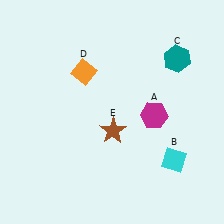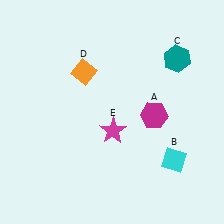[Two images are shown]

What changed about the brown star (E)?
In Image 1, E is brown. In Image 2, it changed to magenta.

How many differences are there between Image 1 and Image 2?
There is 1 difference between the two images.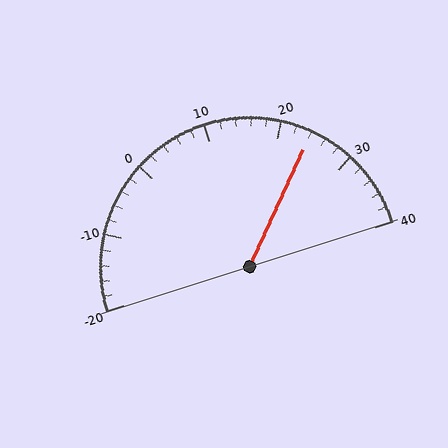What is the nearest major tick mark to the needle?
The nearest major tick mark is 20.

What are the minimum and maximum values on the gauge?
The gauge ranges from -20 to 40.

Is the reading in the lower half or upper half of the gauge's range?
The reading is in the upper half of the range (-20 to 40).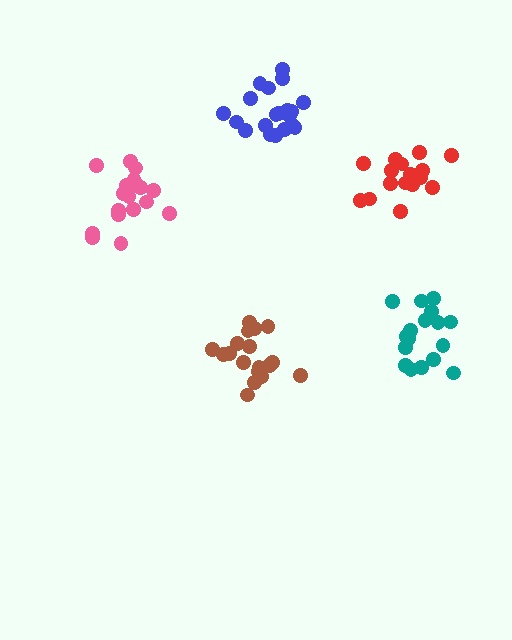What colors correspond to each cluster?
The clusters are colored: teal, blue, red, pink, brown.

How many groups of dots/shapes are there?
There are 5 groups.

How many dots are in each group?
Group 1: 17 dots, Group 2: 20 dots, Group 3: 17 dots, Group 4: 18 dots, Group 5: 19 dots (91 total).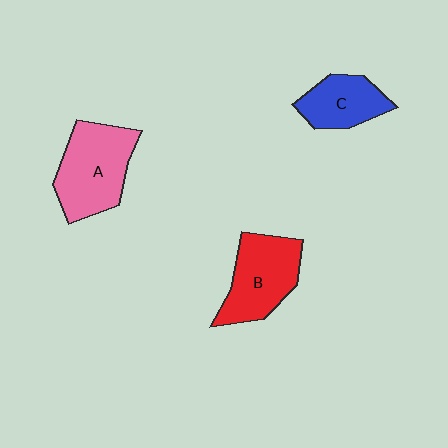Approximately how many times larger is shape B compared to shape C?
Approximately 1.4 times.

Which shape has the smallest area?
Shape C (blue).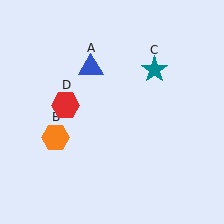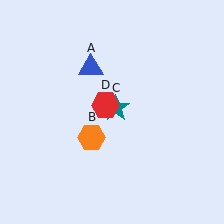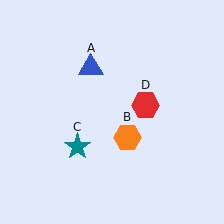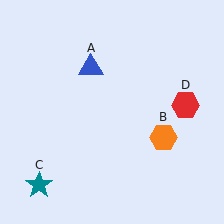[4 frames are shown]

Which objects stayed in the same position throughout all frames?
Blue triangle (object A) remained stationary.